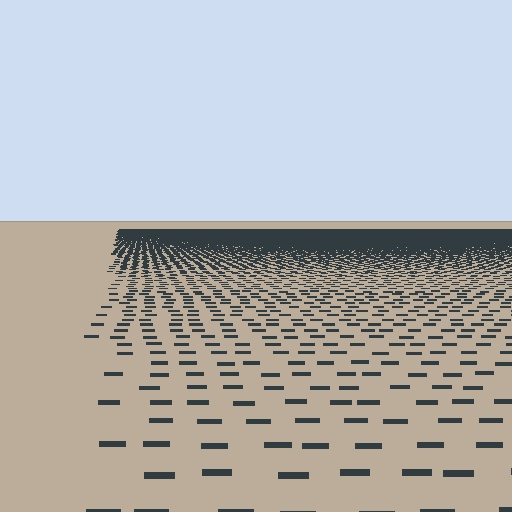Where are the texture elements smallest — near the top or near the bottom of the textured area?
Near the top.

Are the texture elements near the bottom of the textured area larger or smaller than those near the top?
Larger. Near the bottom, elements are closer to the viewer and appear at a bigger on-screen size.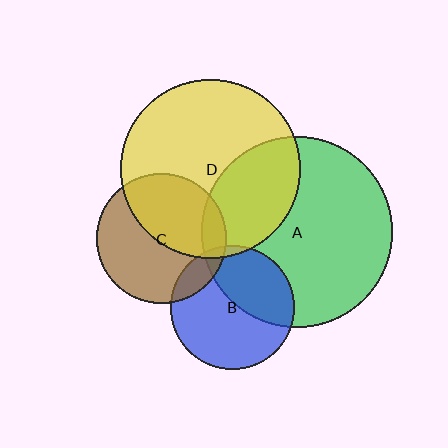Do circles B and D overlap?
Yes.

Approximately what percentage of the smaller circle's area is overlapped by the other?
Approximately 5%.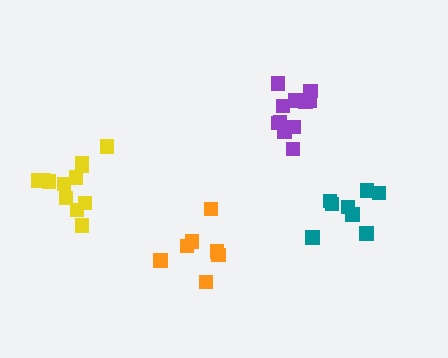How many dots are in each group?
Group 1: 11 dots, Group 2: 12 dots, Group 3: 8 dots, Group 4: 7 dots (38 total).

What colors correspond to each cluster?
The clusters are colored: purple, yellow, teal, orange.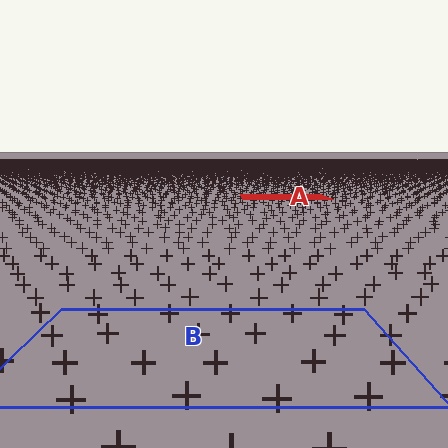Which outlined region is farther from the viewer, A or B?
Region A is farther from the viewer — the texture elements inside it appear smaller and more densely packed.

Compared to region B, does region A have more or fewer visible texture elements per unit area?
Region A has more texture elements per unit area — they are packed more densely because it is farther away.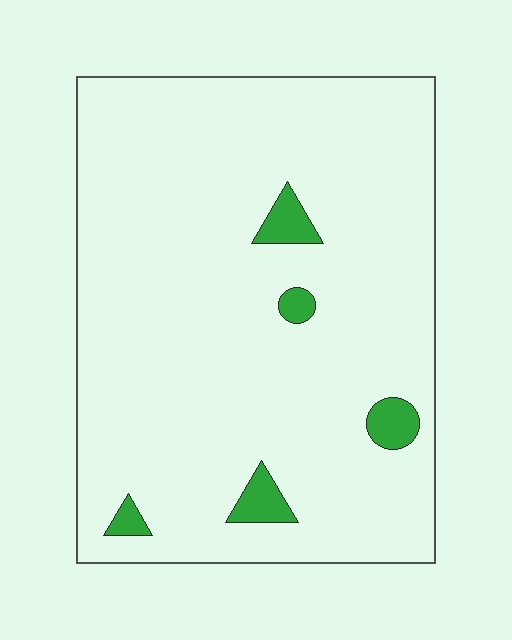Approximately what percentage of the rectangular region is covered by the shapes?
Approximately 5%.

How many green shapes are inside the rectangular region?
5.